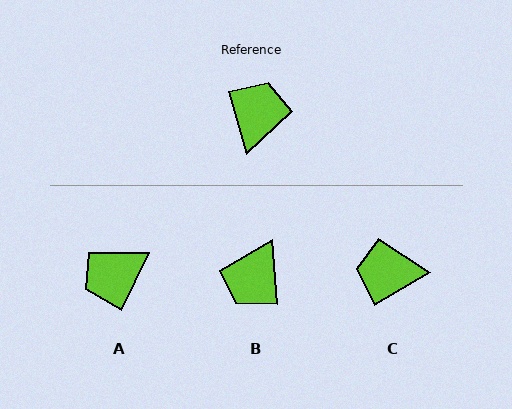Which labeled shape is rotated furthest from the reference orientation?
B, about 167 degrees away.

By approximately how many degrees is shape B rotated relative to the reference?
Approximately 167 degrees counter-clockwise.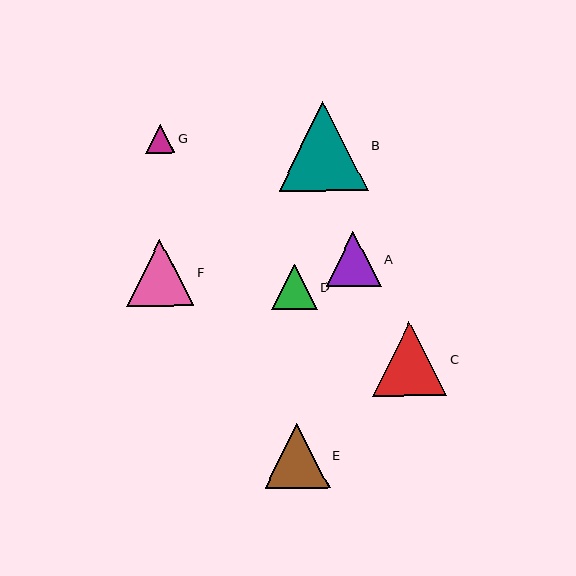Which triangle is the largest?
Triangle B is the largest with a size of approximately 90 pixels.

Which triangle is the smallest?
Triangle G is the smallest with a size of approximately 30 pixels.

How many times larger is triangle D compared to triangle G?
Triangle D is approximately 1.5 times the size of triangle G.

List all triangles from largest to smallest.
From largest to smallest: B, C, F, E, A, D, G.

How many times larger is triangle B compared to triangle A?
Triangle B is approximately 1.6 times the size of triangle A.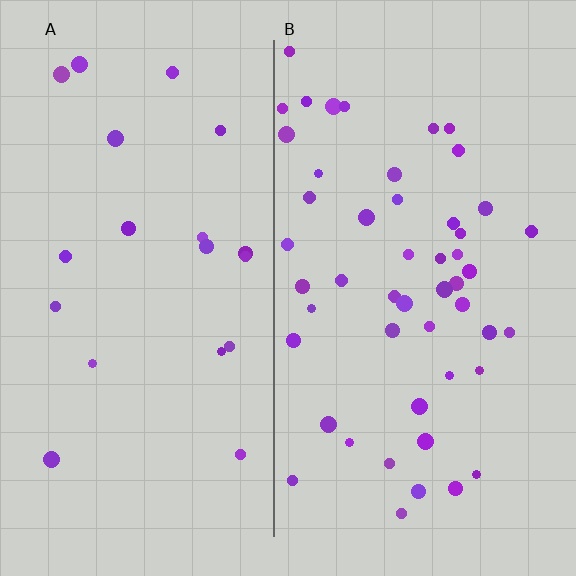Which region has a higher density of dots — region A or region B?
B (the right).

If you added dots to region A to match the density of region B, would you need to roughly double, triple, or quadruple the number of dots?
Approximately triple.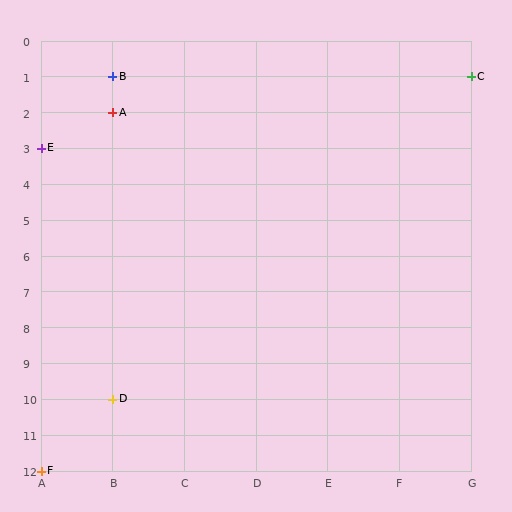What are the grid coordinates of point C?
Point C is at grid coordinates (G, 1).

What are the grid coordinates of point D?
Point D is at grid coordinates (B, 10).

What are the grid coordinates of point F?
Point F is at grid coordinates (A, 12).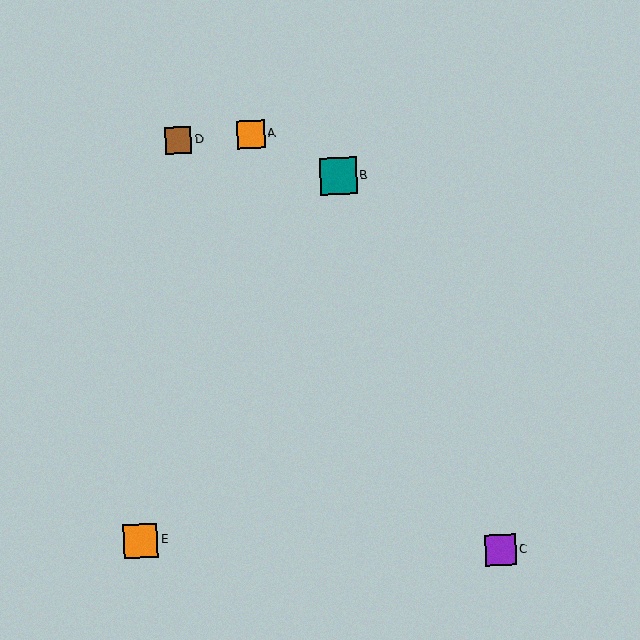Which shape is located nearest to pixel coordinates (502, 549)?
The purple square (labeled C) at (500, 550) is nearest to that location.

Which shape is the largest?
The teal square (labeled B) is the largest.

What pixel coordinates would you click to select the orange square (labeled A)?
Click at (251, 134) to select the orange square A.